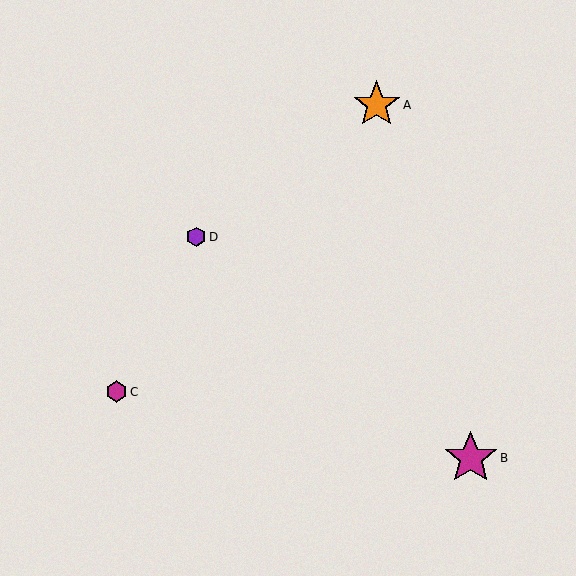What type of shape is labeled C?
Shape C is a magenta hexagon.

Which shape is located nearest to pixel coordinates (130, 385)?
The magenta hexagon (labeled C) at (117, 392) is nearest to that location.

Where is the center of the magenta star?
The center of the magenta star is at (471, 458).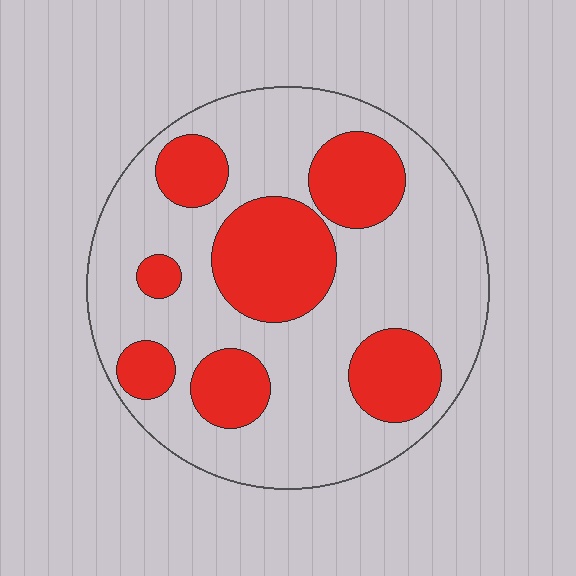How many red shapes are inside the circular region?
7.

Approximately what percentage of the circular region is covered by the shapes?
Approximately 30%.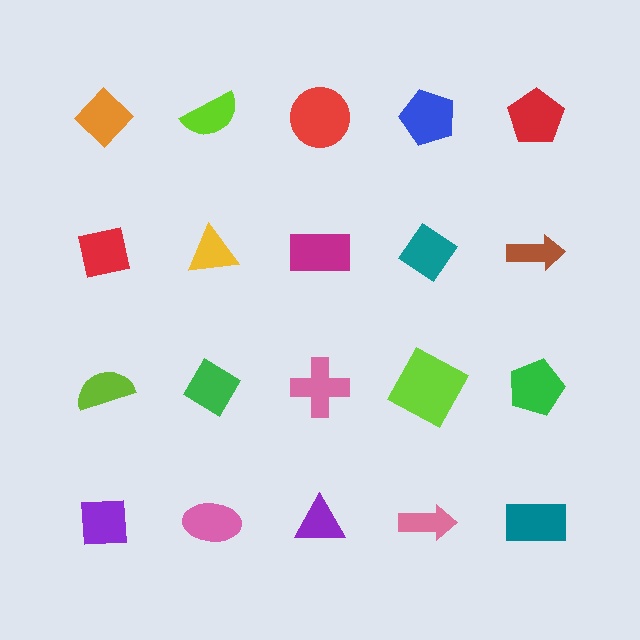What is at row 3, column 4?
A lime square.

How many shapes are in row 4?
5 shapes.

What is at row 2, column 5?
A brown arrow.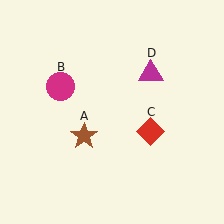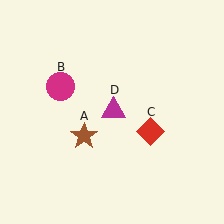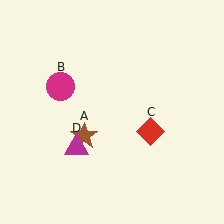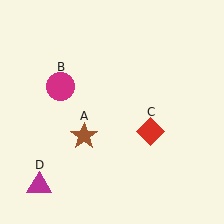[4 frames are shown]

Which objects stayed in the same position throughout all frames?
Brown star (object A) and magenta circle (object B) and red diamond (object C) remained stationary.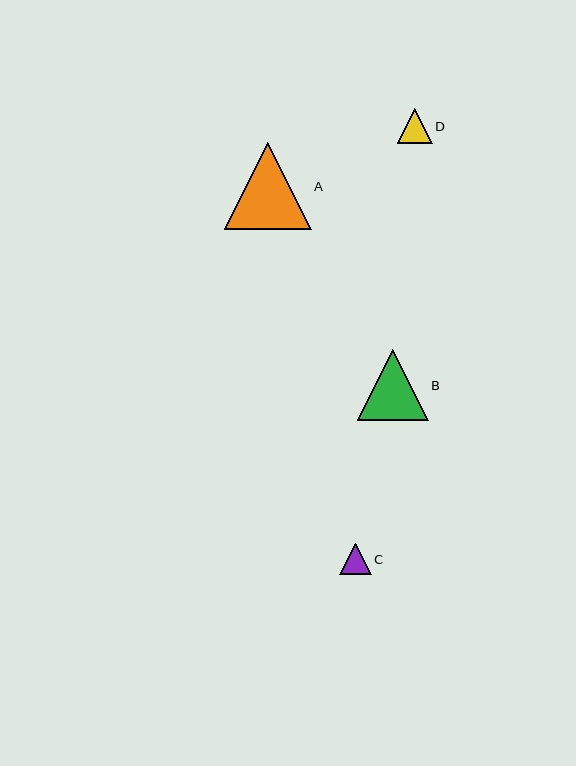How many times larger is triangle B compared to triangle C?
Triangle B is approximately 2.2 times the size of triangle C.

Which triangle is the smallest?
Triangle C is the smallest with a size of approximately 32 pixels.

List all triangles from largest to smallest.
From largest to smallest: A, B, D, C.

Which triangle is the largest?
Triangle A is the largest with a size of approximately 87 pixels.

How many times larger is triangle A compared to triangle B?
Triangle A is approximately 1.2 times the size of triangle B.